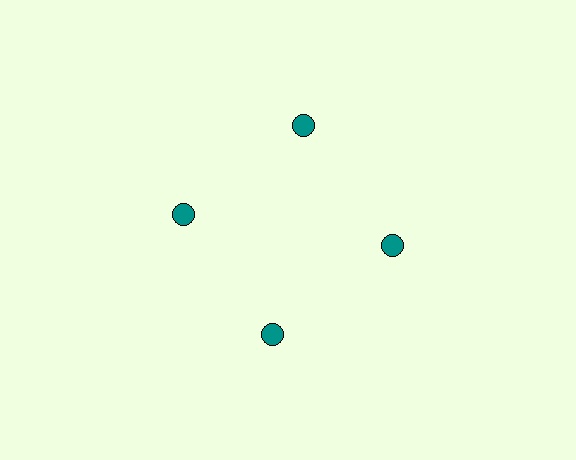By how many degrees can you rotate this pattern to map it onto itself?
The pattern maps onto itself every 90 degrees of rotation.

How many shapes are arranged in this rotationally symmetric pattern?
There are 4 shapes, arranged in 4 groups of 1.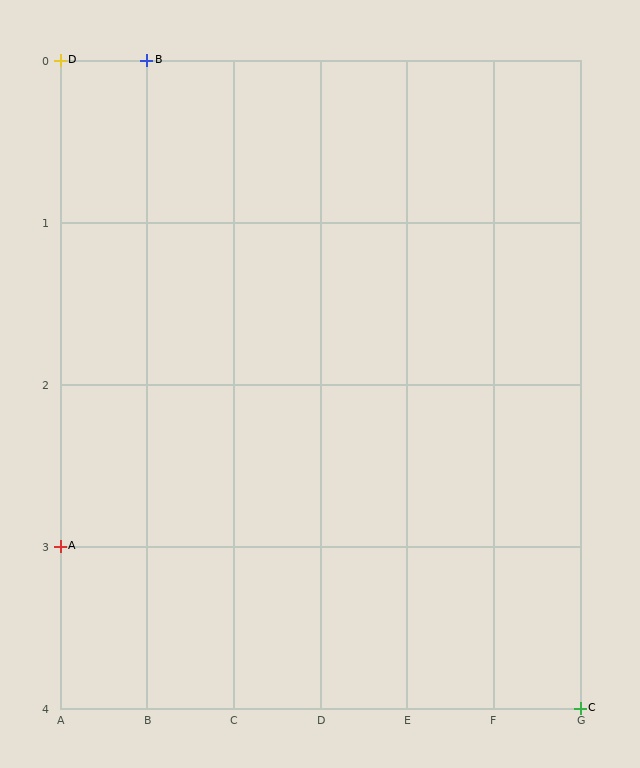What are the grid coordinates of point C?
Point C is at grid coordinates (G, 4).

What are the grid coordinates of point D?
Point D is at grid coordinates (A, 0).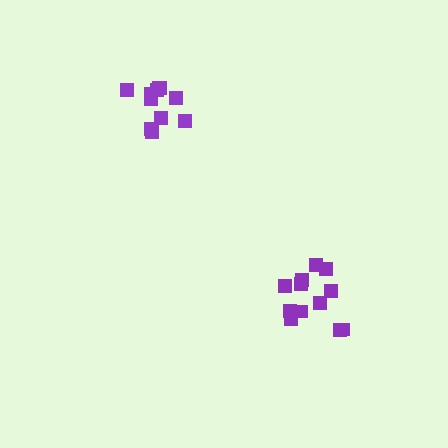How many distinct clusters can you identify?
There are 2 distinct clusters.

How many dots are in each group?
Group 1: 12 dots, Group 2: 11 dots (23 total).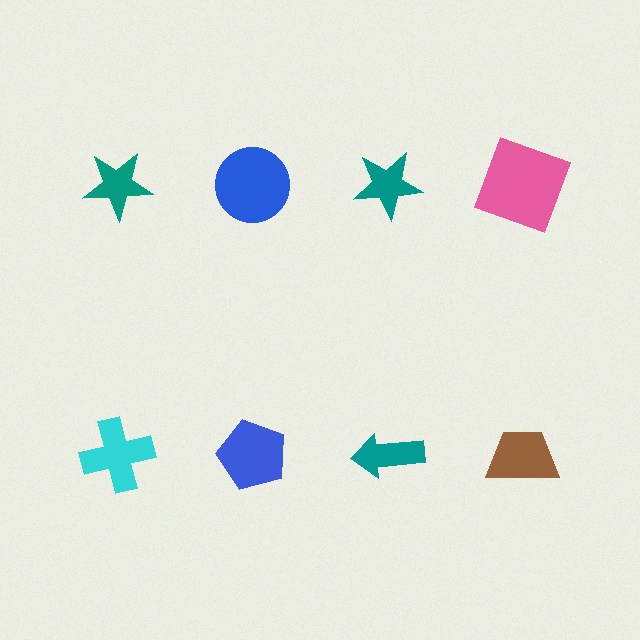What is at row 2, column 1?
A cyan cross.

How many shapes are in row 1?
4 shapes.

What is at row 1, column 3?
A teal star.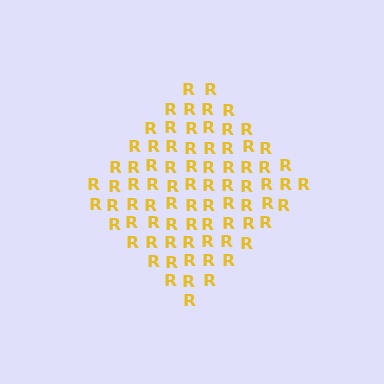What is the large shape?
The large shape is a diamond.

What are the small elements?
The small elements are letter R's.